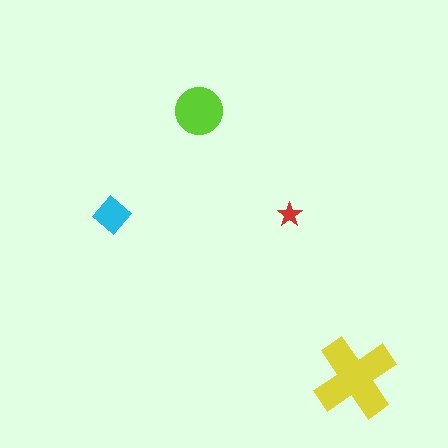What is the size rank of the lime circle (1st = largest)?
2nd.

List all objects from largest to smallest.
The yellow cross, the lime circle, the cyan diamond, the red star.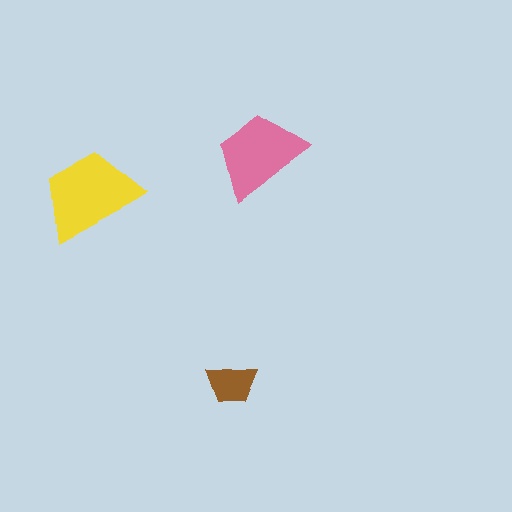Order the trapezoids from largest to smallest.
the yellow one, the pink one, the brown one.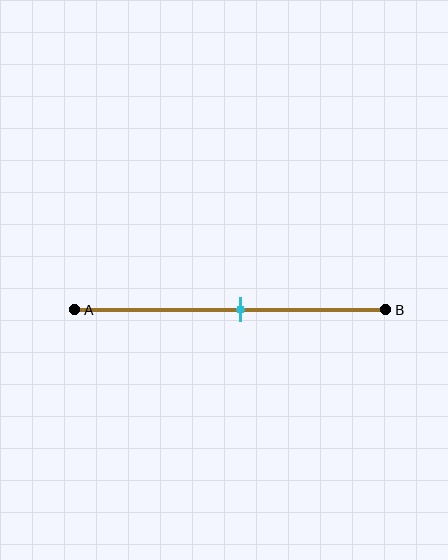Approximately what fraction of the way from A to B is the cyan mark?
The cyan mark is approximately 55% of the way from A to B.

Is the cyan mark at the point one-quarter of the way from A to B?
No, the mark is at about 55% from A, not at the 25% one-quarter point.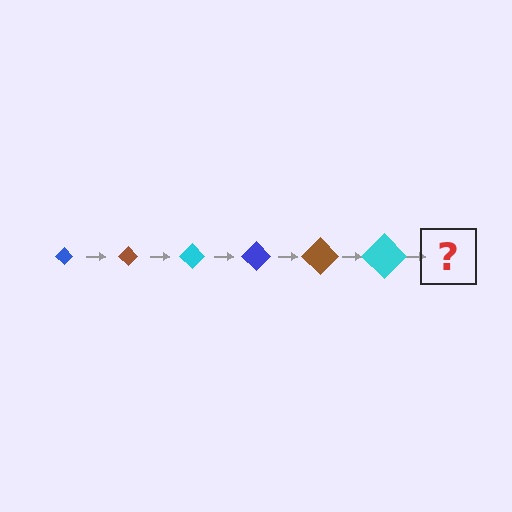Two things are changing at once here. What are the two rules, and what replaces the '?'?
The two rules are that the diamond grows larger each step and the color cycles through blue, brown, and cyan. The '?' should be a blue diamond, larger than the previous one.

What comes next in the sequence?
The next element should be a blue diamond, larger than the previous one.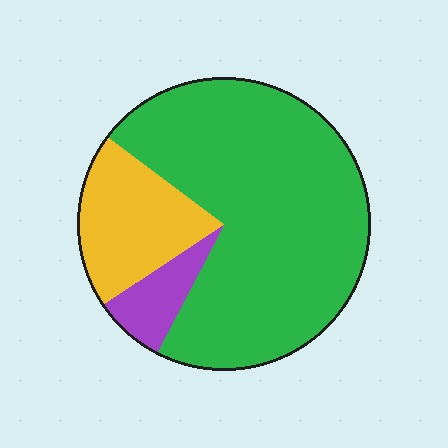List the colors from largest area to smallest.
From largest to smallest: green, yellow, purple.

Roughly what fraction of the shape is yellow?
Yellow covers 20% of the shape.